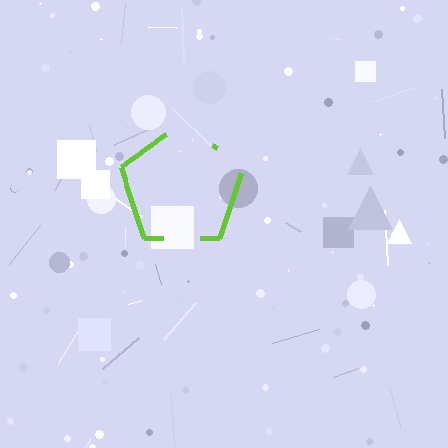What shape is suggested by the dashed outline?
The dashed outline suggests a pentagon.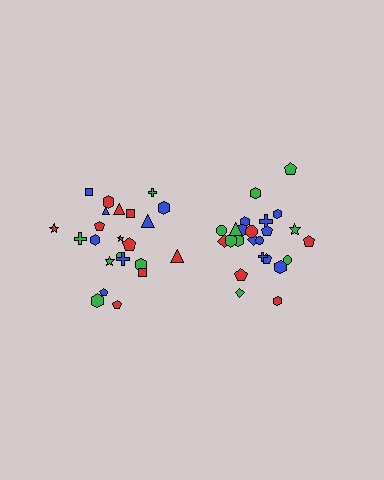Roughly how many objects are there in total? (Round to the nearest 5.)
Roughly 45 objects in total.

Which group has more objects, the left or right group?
The right group.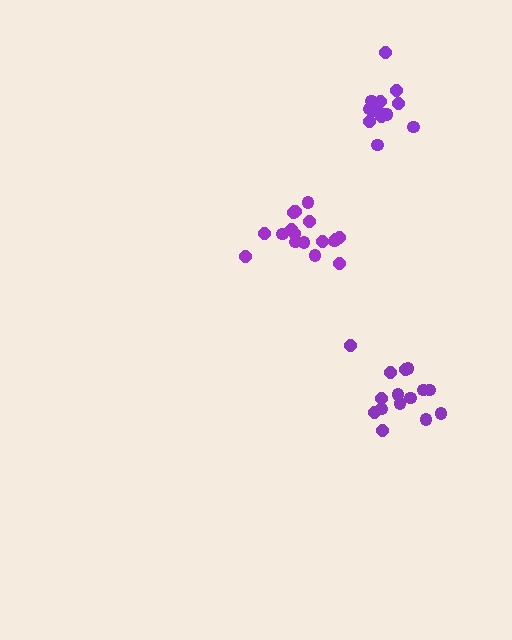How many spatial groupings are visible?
There are 3 spatial groupings.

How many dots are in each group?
Group 1: 13 dots, Group 2: 18 dots, Group 3: 15 dots (46 total).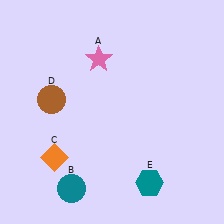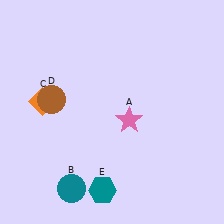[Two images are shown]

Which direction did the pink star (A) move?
The pink star (A) moved down.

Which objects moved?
The objects that moved are: the pink star (A), the orange diamond (C), the teal hexagon (E).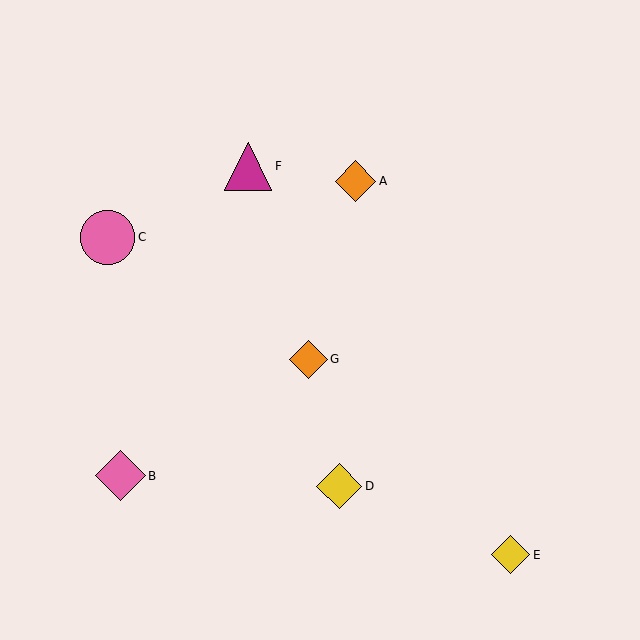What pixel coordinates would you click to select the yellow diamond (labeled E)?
Click at (510, 555) to select the yellow diamond E.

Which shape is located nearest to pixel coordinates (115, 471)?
The pink diamond (labeled B) at (120, 476) is nearest to that location.